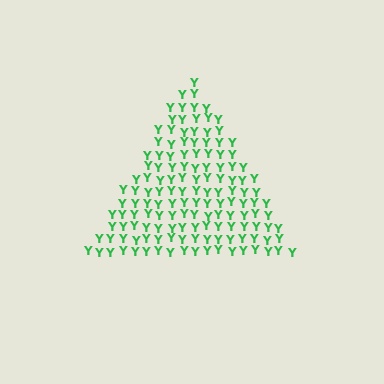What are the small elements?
The small elements are letter Y's.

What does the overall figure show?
The overall figure shows a triangle.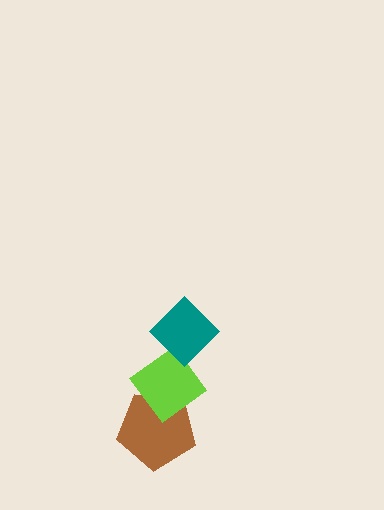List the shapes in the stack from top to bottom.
From top to bottom: the teal diamond, the lime diamond, the brown pentagon.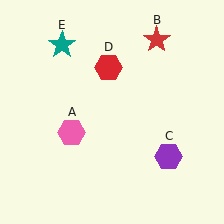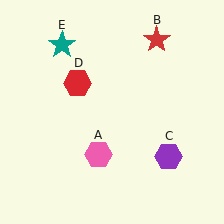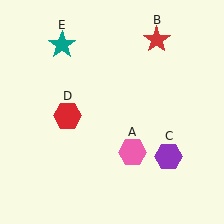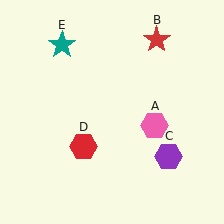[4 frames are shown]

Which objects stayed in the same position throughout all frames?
Red star (object B) and purple hexagon (object C) and teal star (object E) remained stationary.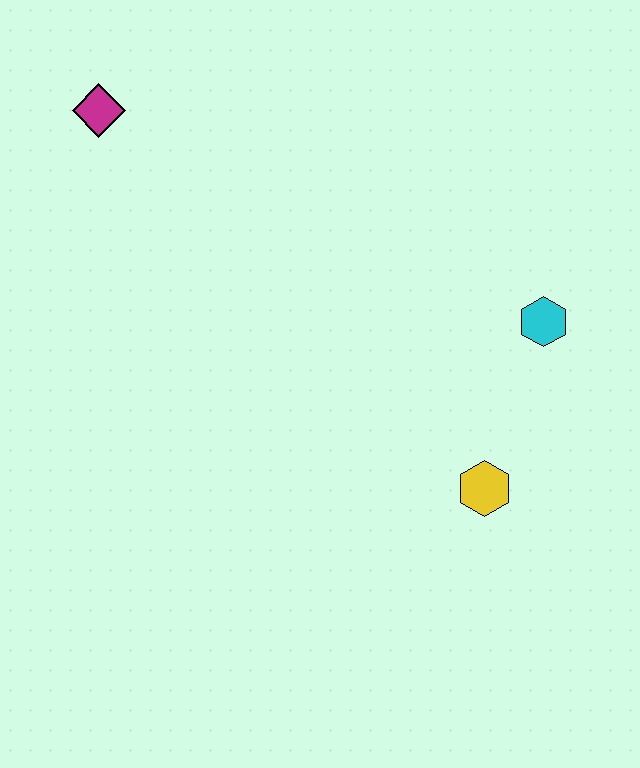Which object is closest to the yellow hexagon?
The cyan hexagon is closest to the yellow hexagon.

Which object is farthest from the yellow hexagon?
The magenta diamond is farthest from the yellow hexagon.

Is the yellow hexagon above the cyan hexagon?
No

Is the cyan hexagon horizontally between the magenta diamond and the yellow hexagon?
No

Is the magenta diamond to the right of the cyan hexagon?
No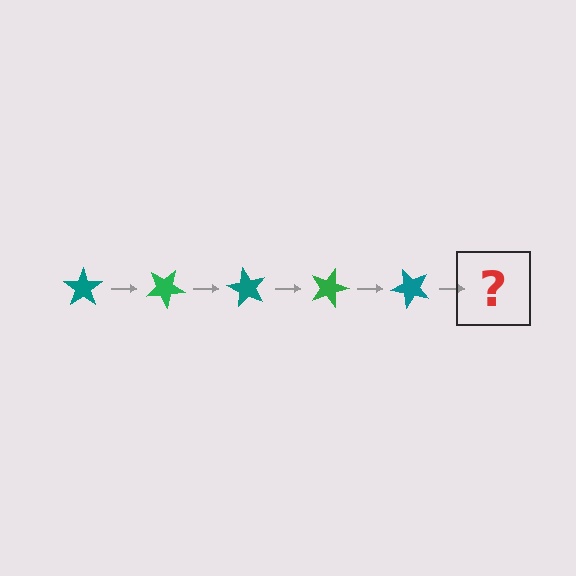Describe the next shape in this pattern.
It should be a green star, rotated 150 degrees from the start.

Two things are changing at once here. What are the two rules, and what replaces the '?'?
The two rules are that it rotates 30 degrees each step and the color cycles through teal and green. The '?' should be a green star, rotated 150 degrees from the start.